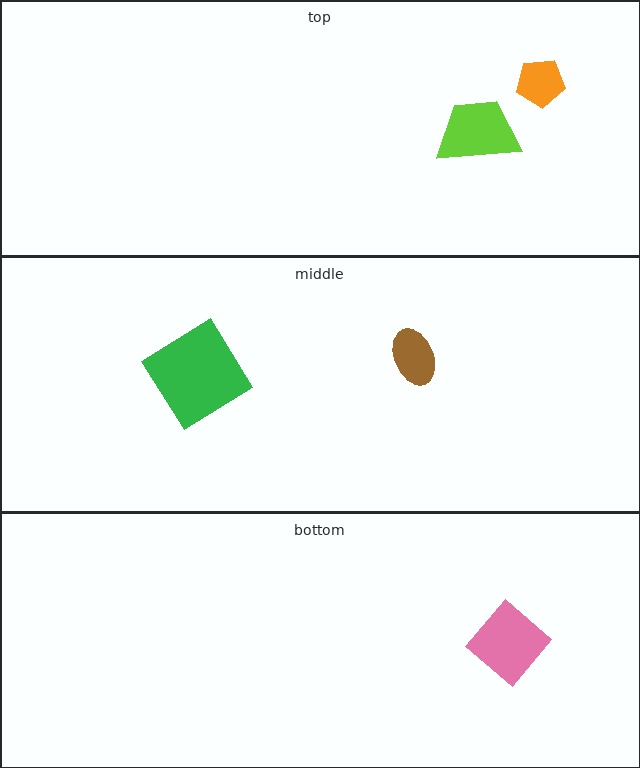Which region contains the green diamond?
The middle region.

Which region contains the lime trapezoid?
The top region.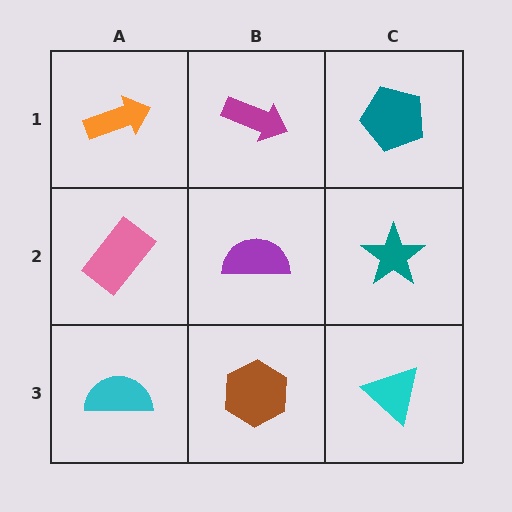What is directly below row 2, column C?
A cyan triangle.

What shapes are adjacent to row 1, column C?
A teal star (row 2, column C), a magenta arrow (row 1, column B).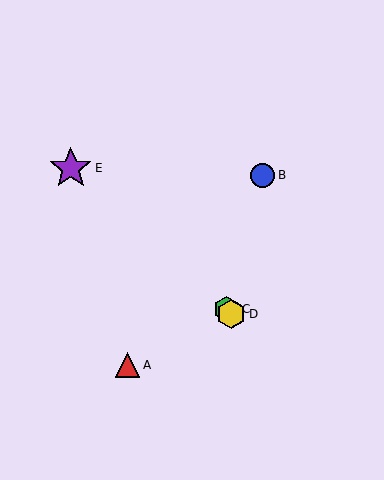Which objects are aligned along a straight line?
Objects C, D, E are aligned along a straight line.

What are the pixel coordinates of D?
Object D is at (231, 314).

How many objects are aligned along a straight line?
3 objects (C, D, E) are aligned along a straight line.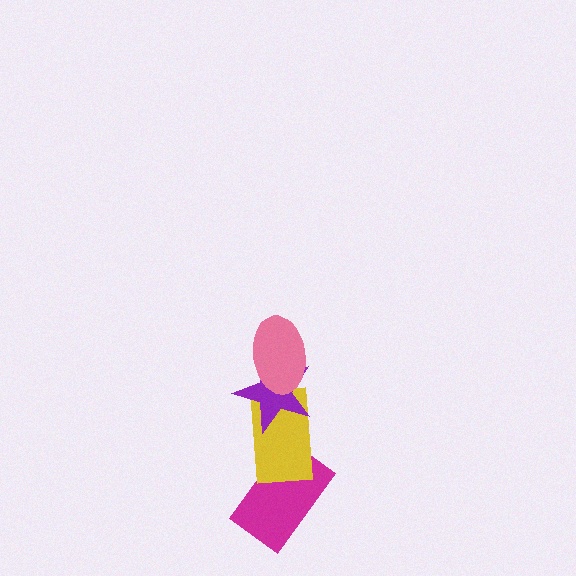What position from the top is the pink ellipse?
The pink ellipse is 1st from the top.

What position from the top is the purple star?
The purple star is 2nd from the top.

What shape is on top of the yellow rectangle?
The purple star is on top of the yellow rectangle.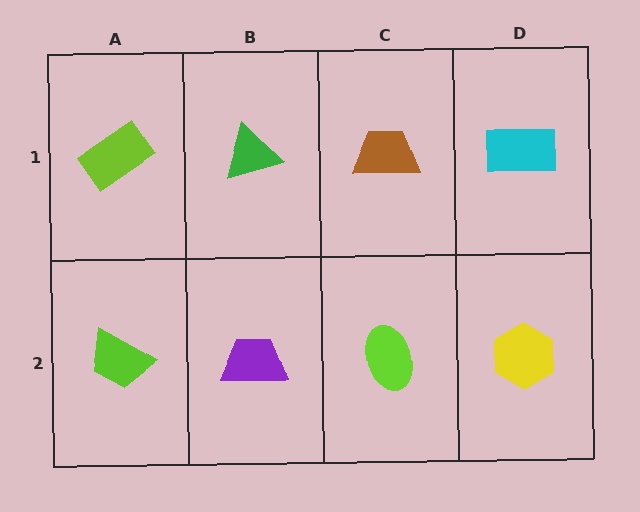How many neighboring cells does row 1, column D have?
2.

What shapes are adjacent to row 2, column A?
A lime rectangle (row 1, column A), a purple trapezoid (row 2, column B).